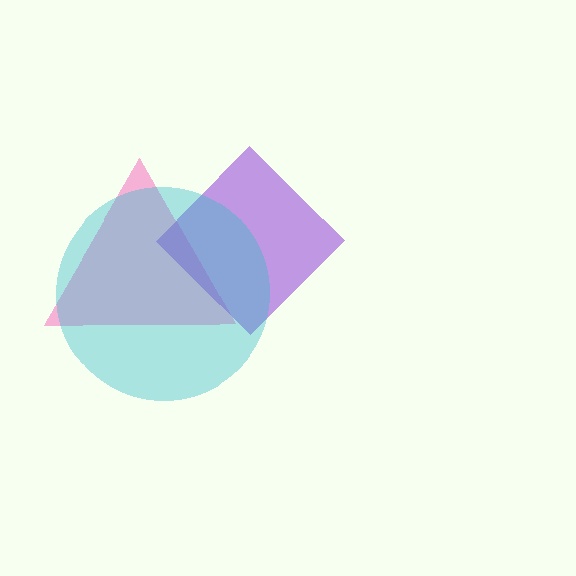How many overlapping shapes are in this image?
There are 3 overlapping shapes in the image.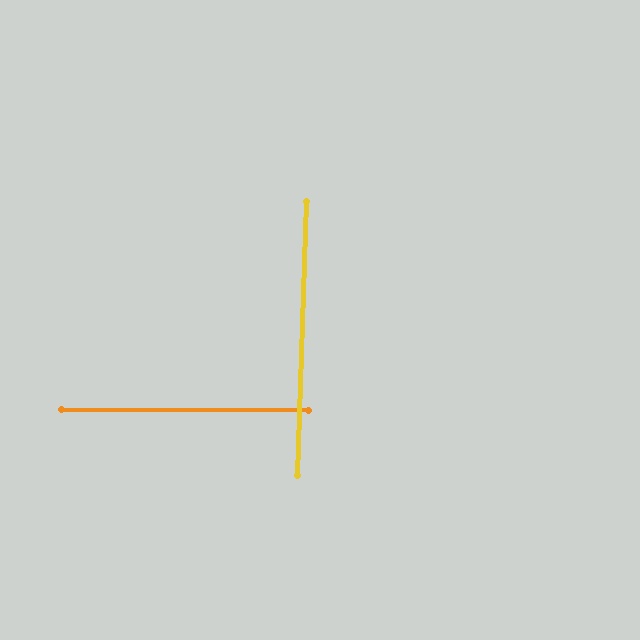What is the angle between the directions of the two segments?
Approximately 88 degrees.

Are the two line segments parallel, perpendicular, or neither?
Perpendicular — they meet at approximately 88°.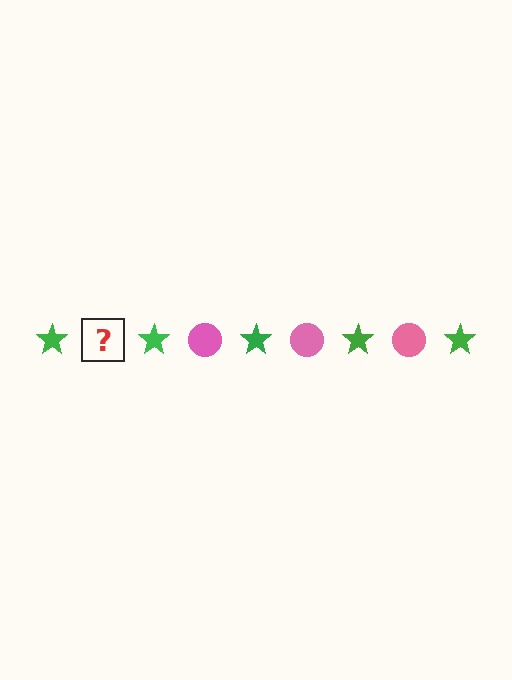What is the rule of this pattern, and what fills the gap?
The rule is that the pattern alternates between green star and pink circle. The gap should be filled with a pink circle.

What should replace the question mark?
The question mark should be replaced with a pink circle.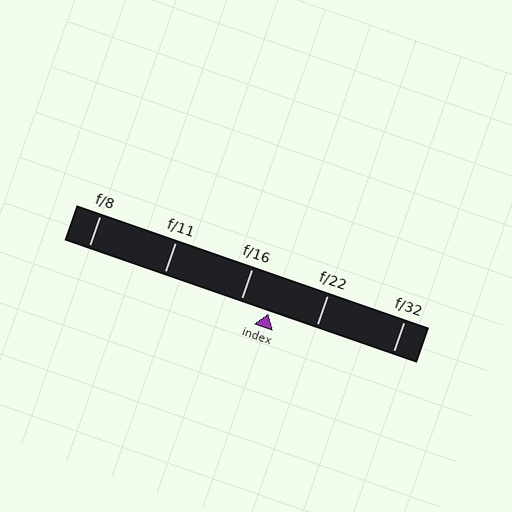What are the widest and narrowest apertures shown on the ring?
The widest aperture shown is f/8 and the narrowest is f/32.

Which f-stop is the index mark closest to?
The index mark is closest to f/16.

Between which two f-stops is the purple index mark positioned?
The index mark is between f/16 and f/22.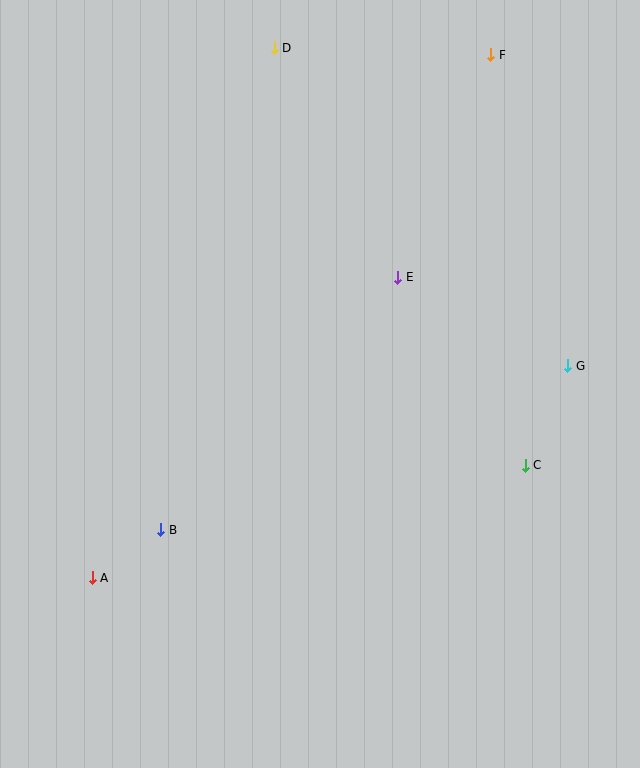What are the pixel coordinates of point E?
Point E is at (398, 277).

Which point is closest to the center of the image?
Point E at (398, 277) is closest to the center.